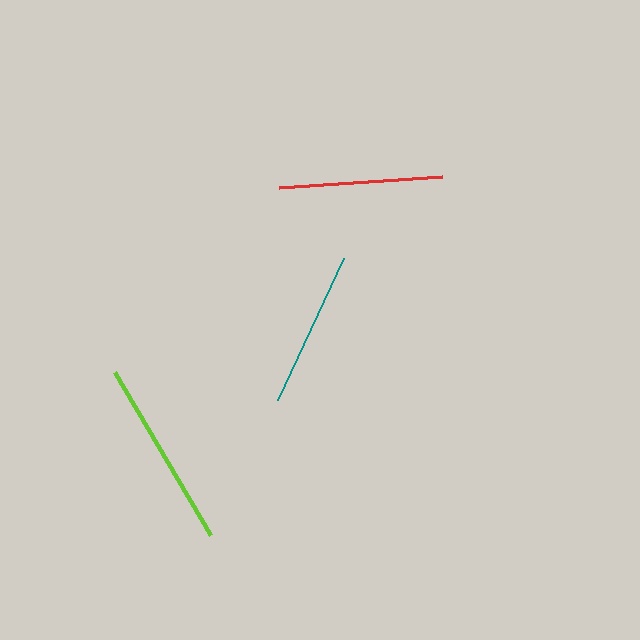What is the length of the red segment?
The red segment is approximately 164 pixels long.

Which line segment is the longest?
The lime line is the longest at approximately 189 pixels.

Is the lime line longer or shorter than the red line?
The lime line is longer than the red line.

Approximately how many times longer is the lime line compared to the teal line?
The lime line is approximately 1.2 times the length of the teal line.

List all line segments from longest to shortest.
From longest to shortest: lime, red, teal.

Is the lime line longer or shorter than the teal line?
The lime line is longer than the teal line.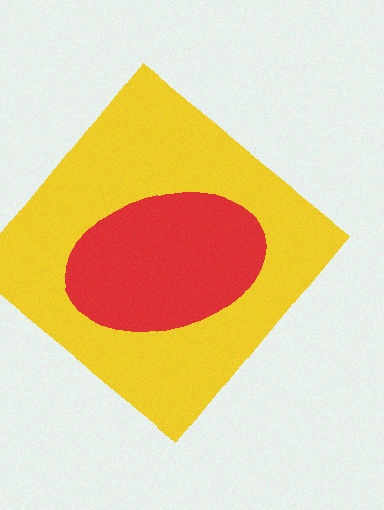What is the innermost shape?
The red ellipse.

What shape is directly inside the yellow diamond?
The red ellipse.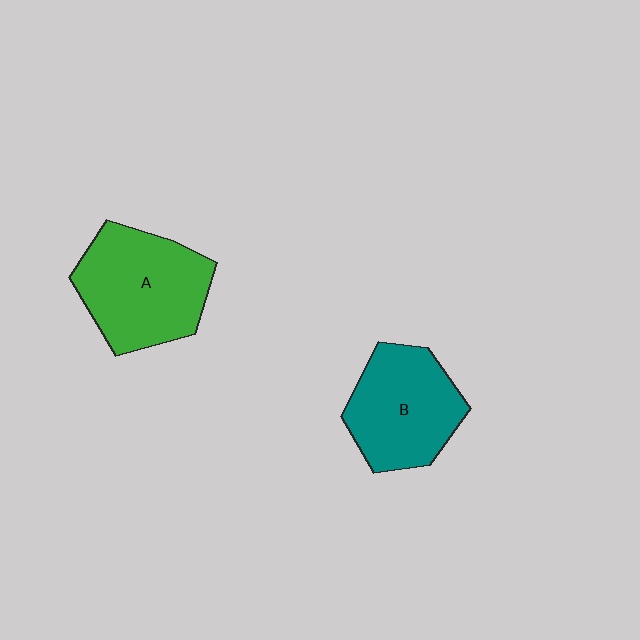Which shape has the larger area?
Shape A (green).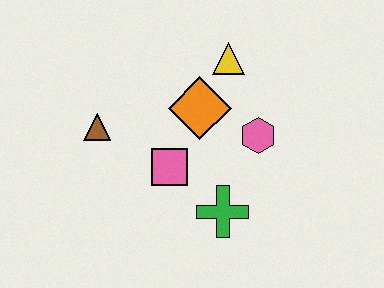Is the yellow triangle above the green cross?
Yes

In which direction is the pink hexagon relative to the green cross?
The pink hexagon is above the green cross.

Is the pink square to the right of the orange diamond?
No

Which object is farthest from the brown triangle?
The pink hexagon is farthest from the brown triangle.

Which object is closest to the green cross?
The pink square is closest to the green cross.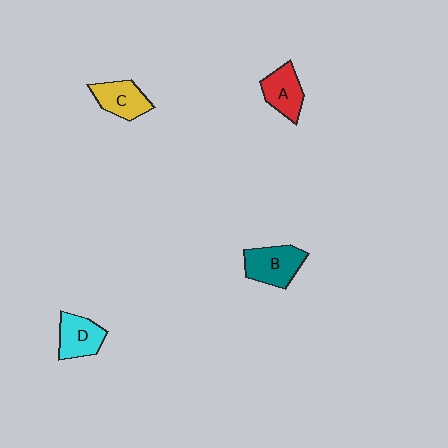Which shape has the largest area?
Shape B (teal).